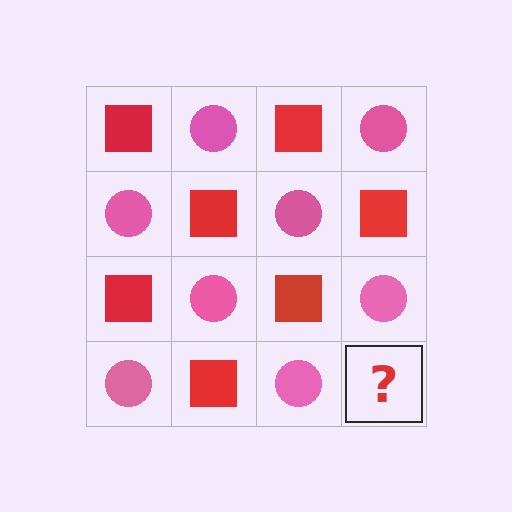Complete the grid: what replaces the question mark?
The question mark should be replaced with a red square.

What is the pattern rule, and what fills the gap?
The rule is that it alternates red square and pink circle in a checkerboard pattern. The gap should be filled with a red square.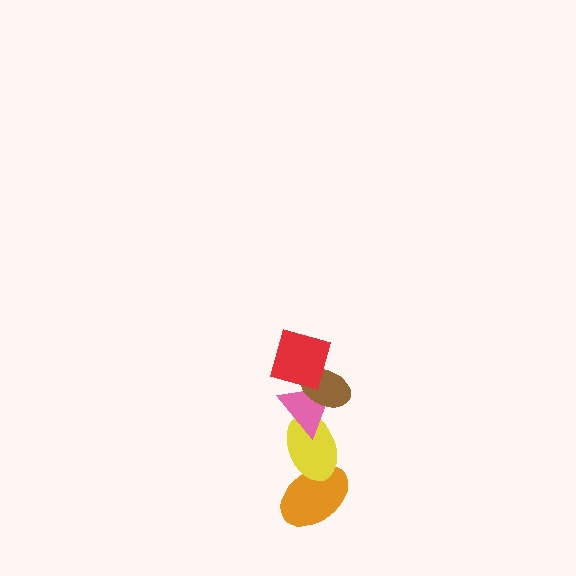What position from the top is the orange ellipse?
The orange ellipse is 5th from the top.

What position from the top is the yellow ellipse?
The yellow ellipse is 4th from the top.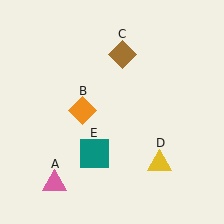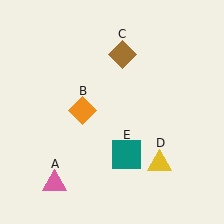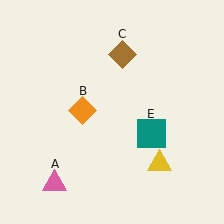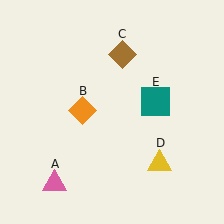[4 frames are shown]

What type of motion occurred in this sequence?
The teal square (object E) rotated counterclockwise around the center of the scene.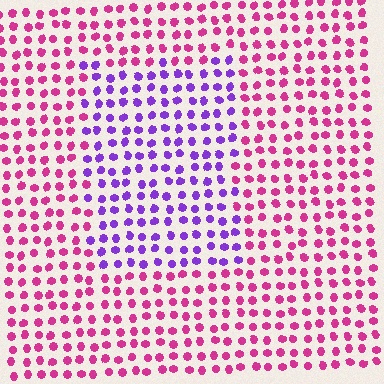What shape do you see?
I see a rectangle.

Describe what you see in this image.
The image is filled with small magenta elements in a uniform arrangement. A rectangle-shaped region is visible where the elements are tinted to a slightly different hue, forming a subtle color boundary.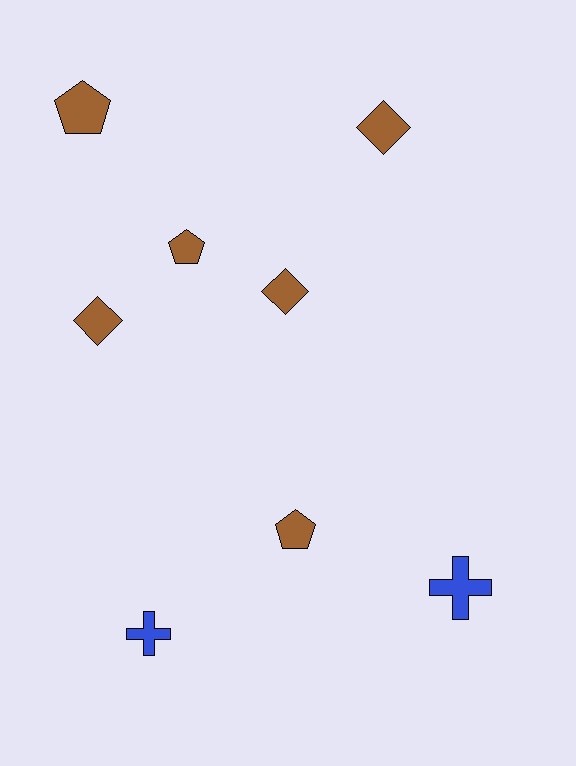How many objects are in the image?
There are 8 objects.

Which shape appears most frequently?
Pentagon, with 3 objects.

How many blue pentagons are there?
There are no blue pentagons.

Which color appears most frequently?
Brown, with 6 objects.